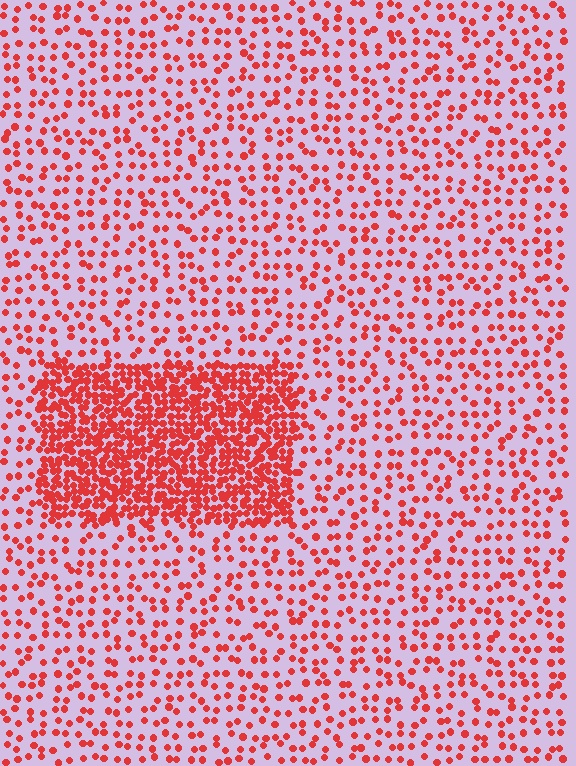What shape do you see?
I see a rectangle.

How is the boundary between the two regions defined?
The boundary is defined by a change in element density (approximately 3.1x ratio). All elements are the same color, size, and shape.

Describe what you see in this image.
The image contains small red elements arranged at two different densities. A rectangle-shaped region is visible where the elements are more densely packed than the surrounding area.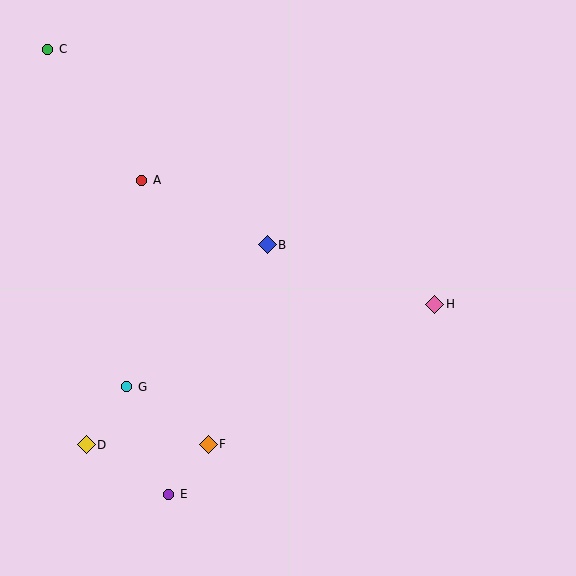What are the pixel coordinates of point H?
Point H is at (435, 304).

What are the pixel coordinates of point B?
Point B is at (267, 245).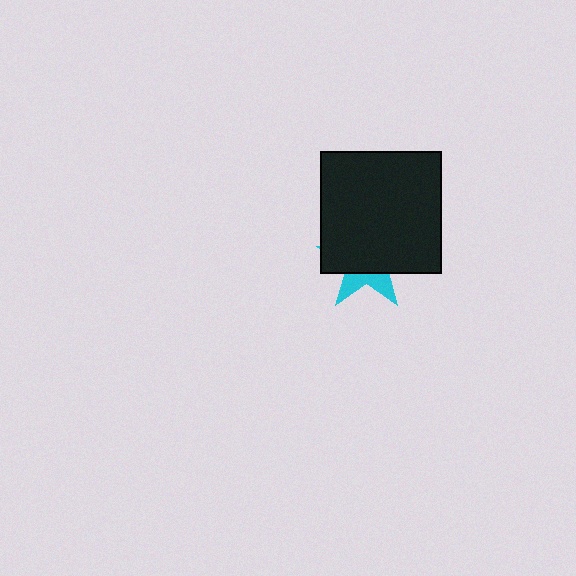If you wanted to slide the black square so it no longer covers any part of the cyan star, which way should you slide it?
Slide it up — that is the most direct way to separate the two shapes.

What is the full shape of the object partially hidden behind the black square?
The partially hidden object is a cyan star.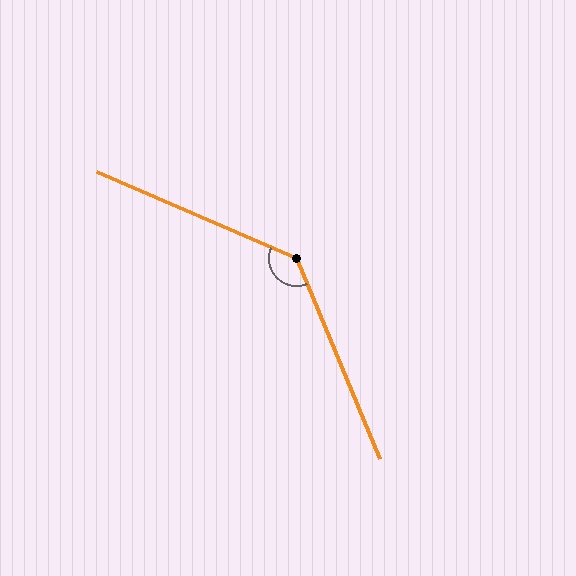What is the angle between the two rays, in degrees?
Approximately 136 degrees.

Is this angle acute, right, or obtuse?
It is obtuse.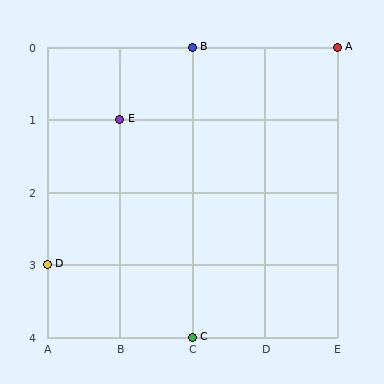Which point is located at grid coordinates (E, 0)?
Point A is at (E, 0).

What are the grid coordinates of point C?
Point C is at grid coordinates (C, 4).